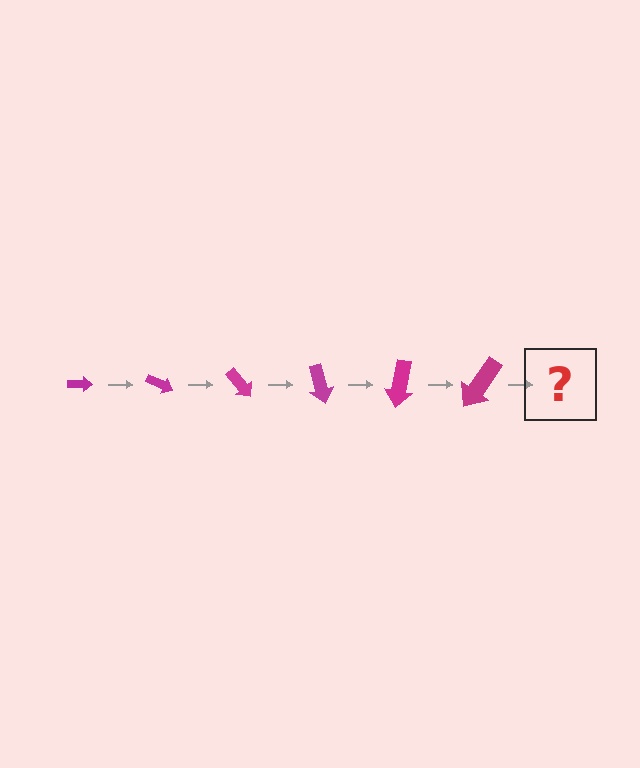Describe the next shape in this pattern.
It should be an arrow, larger than the previous one and rotated 150 degrees from the start.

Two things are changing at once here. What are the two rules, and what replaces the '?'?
The two rules are that the arrow grows larger each step and it rotates 25 degrees each step. The '?' should be an arrow, larger than the previous one and rotated 150 degrees from the start.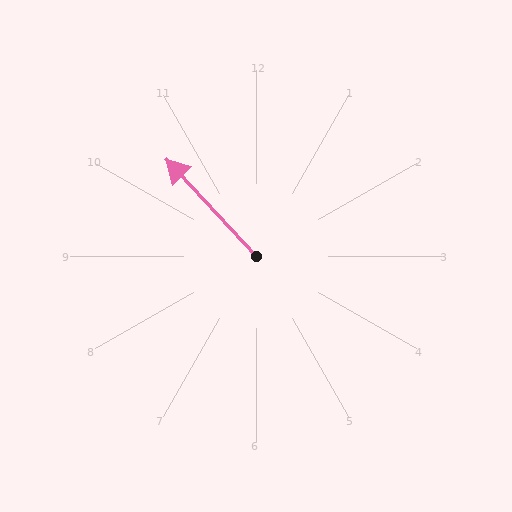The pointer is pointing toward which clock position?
Roughly 11 o'clock.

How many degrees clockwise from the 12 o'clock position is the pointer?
Approximately 317 degrees.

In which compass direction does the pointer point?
Northwest.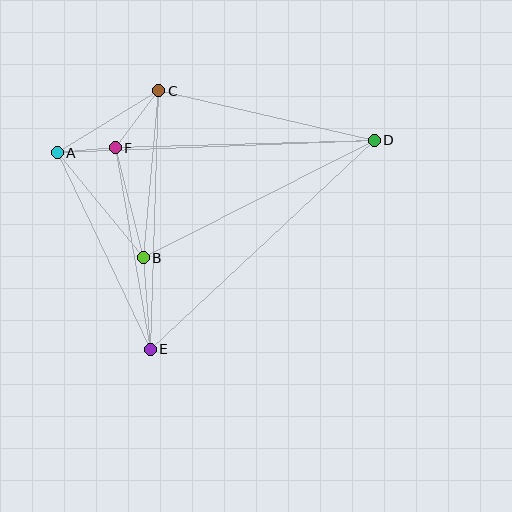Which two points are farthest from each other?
Points A and D are farthest from each other.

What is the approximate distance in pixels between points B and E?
The distance between B and E is approximately 92 pixels.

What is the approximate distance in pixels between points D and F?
The distance between D and F is approximately 259 pixels.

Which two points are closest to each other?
Points A and F are closest to each other.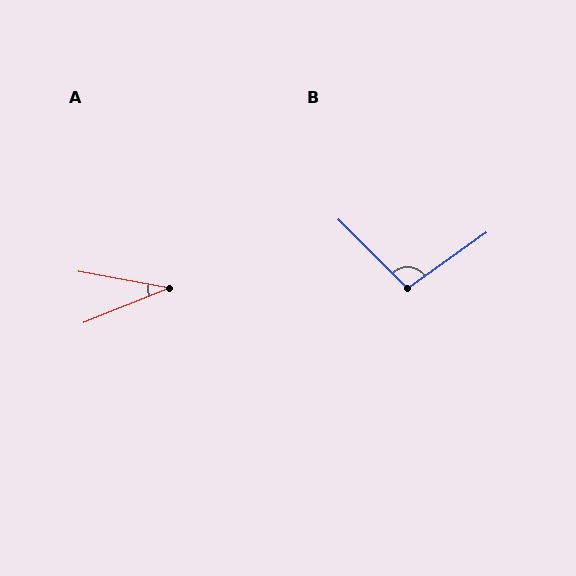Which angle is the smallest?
A, at approximately 32 degrees.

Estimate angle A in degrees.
Approximately 32 degrees.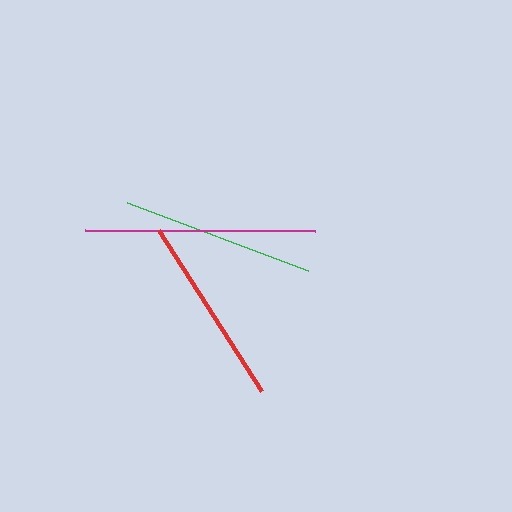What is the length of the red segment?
The red segment is approximately 192 pixels long.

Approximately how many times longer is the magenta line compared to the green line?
The magenta line is approximately 1.2 times the length of the green line.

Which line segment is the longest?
The magenta line is the longest at approximately 230 pixels.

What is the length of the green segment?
The green segment is approximately 194 pixels long.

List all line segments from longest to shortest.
From longest to shortest: magenta, green, red.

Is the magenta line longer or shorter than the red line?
The magenta line is longer than the red line.